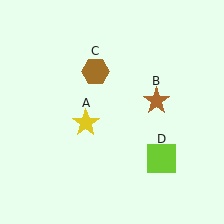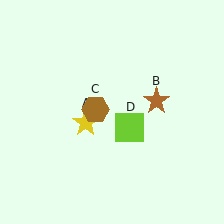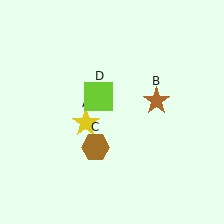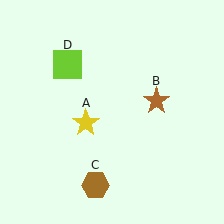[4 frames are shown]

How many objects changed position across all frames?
2 objects changed position: brown hexagon (object C), lime square (object D).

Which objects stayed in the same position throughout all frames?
Yellow star (object A) and brown star (object B) remained stationary.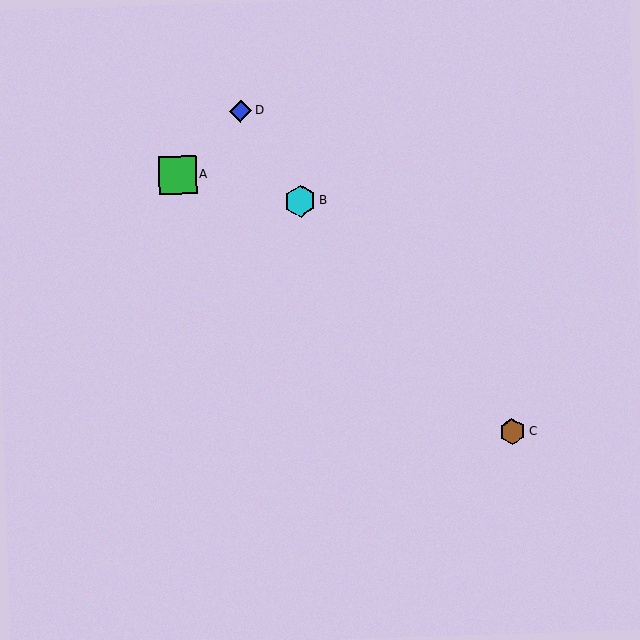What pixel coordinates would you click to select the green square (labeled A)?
Click at (178, 175) to select the green square A.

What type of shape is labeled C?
Shape C is a brown hexagon.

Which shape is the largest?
The green square (labeled A) is the largest.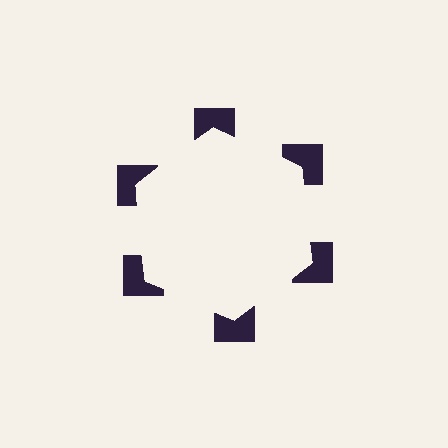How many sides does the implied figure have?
6 sides.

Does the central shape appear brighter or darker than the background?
It typically appears slightly brighter than the background, even though no actual brightness change is drawn.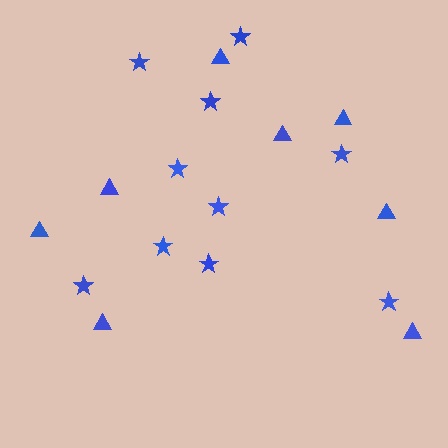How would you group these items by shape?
There are 2 groups: one group of triangles (8) and one group of stars (10).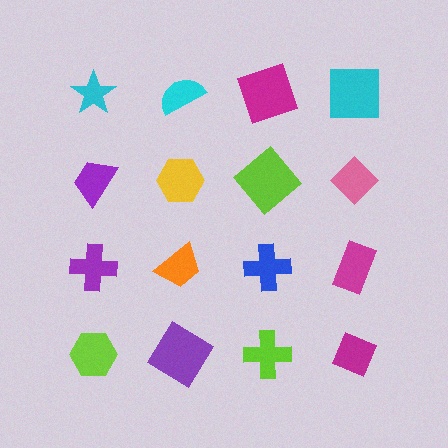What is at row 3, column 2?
An orange trapezoid.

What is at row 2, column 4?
A pink diamond.